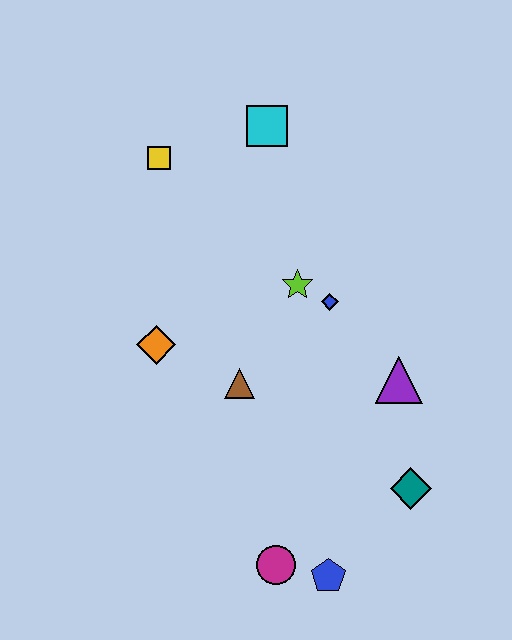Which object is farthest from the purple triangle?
The yellow square is farthest from the purple triangle.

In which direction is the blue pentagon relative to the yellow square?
The blue pentagon is below the yellow square.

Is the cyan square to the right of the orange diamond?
Yes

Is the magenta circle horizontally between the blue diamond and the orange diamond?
Yes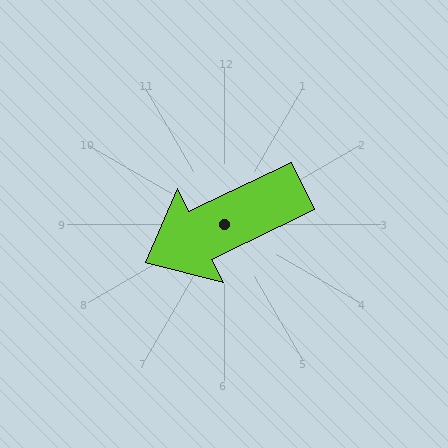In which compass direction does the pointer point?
Southwest.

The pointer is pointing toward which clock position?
Roughly 8 o'clock.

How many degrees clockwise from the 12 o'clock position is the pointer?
Approximately 244 degrees.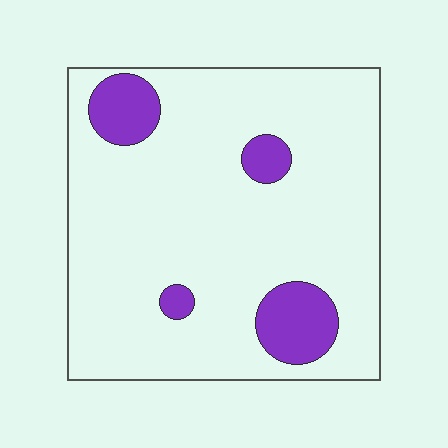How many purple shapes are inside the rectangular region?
4.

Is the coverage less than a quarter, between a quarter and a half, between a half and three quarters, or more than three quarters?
Less than a quarter.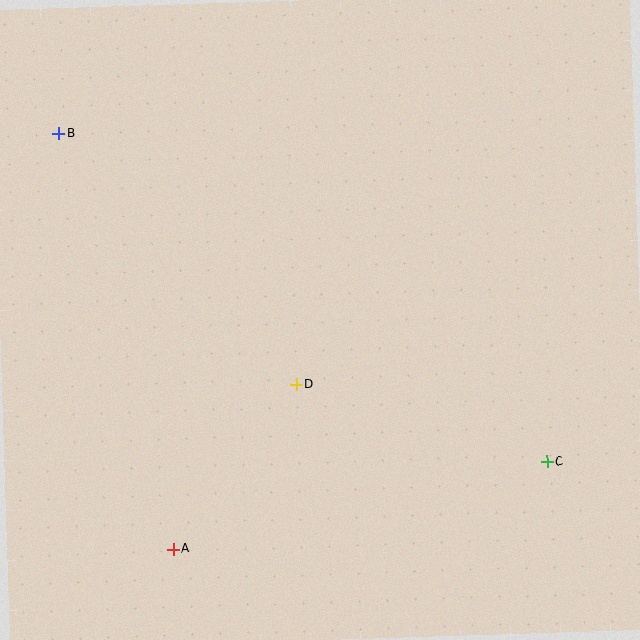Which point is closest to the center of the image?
Point D at (296, 385) is closest to the center.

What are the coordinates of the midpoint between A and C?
The midpoint between A and C is at (360, 505).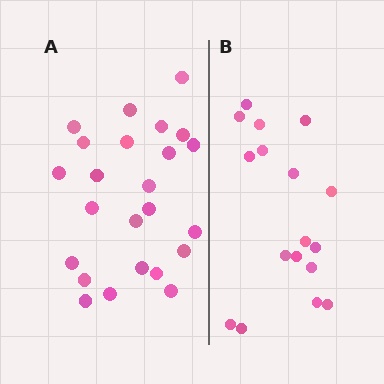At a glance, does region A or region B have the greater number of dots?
Region A (the left region) has more dots.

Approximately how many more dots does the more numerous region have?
Region A has roughly 8 or so more dots than region B.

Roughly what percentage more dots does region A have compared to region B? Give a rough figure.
About 40% more.